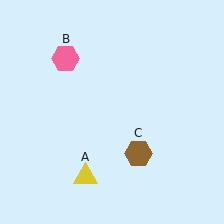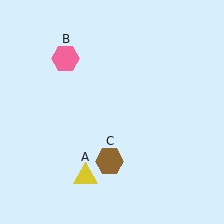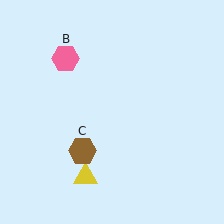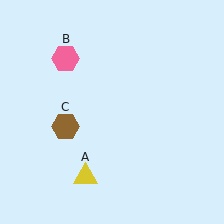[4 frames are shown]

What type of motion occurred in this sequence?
The brown hexagon (object C) rotated clockwise around the center of the scene.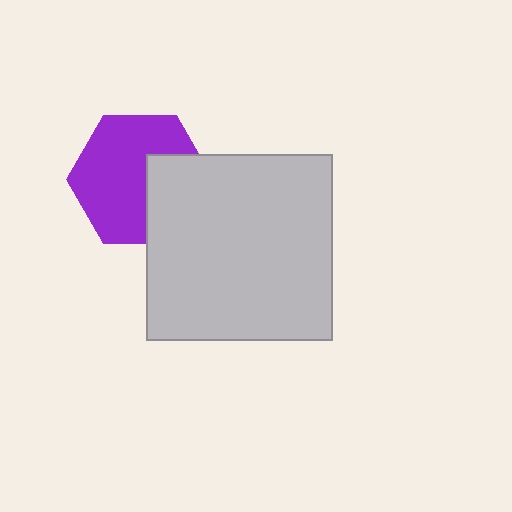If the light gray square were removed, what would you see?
You would see the complete purple hexagon.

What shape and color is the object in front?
The object in front is a light gray square.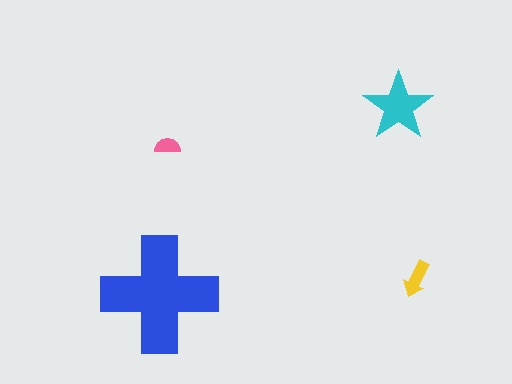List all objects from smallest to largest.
The pink semicircle, the yellow arrow, the cyan star, the blue cross.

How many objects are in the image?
There are 4 objects in the image.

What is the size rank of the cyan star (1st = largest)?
2nd.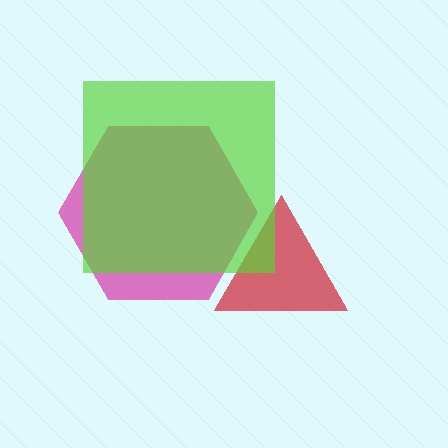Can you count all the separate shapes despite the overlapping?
Yes, there are 3 separate shapes.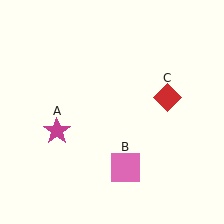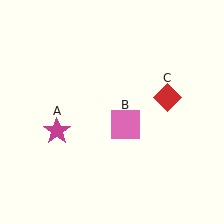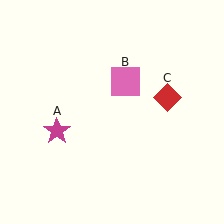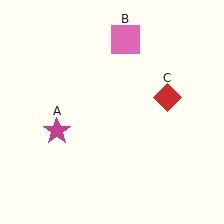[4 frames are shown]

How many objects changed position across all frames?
1 object changed position: pink square (object B).